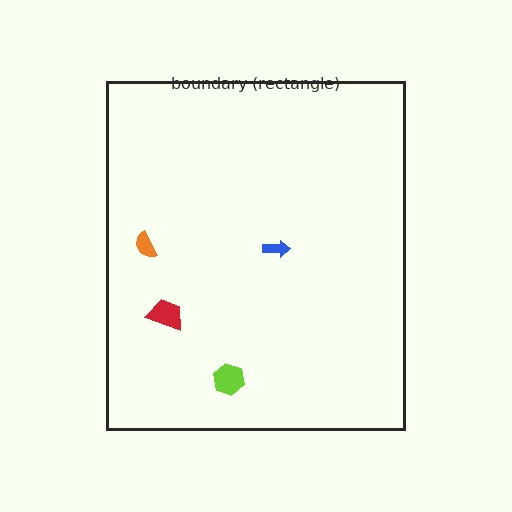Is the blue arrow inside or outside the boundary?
Inside.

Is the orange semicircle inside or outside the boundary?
Inside.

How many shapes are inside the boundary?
4 inside, 0 outside.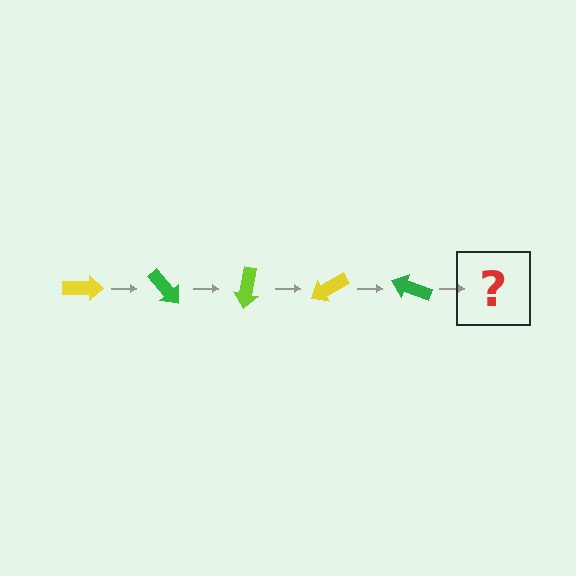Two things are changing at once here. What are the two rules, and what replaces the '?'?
The two rules are that it rotates 50 degrees each step and the color cycles through yellow, green, and lime. The '?' should be a lime arrow, rotated 250 degrees from the start.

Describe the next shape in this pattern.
It should be a lime arrow, rotated 250 degrees from the start.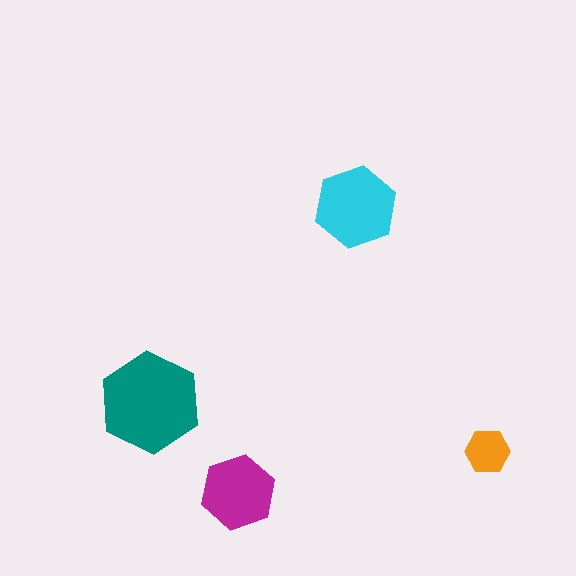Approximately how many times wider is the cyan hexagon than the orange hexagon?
About 2 times wider.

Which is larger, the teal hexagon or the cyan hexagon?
The teal one.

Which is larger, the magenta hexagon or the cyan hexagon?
The cyan one.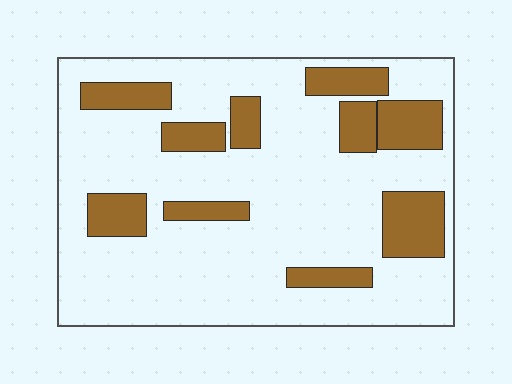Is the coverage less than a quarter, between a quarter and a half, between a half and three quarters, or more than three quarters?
Less than a quarter.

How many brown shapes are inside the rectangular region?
10.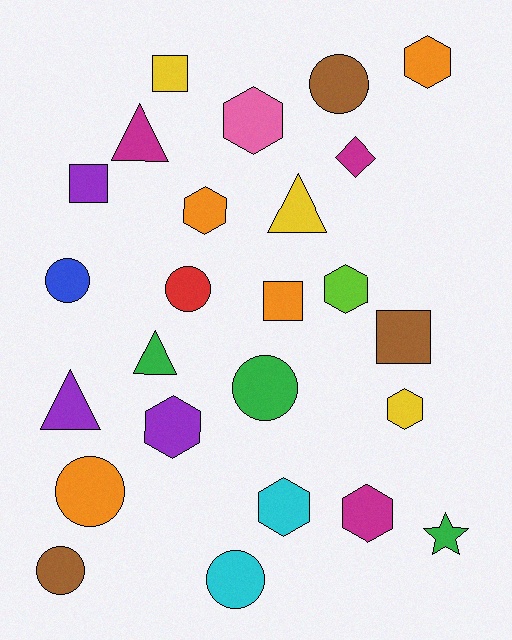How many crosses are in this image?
There are no crosses.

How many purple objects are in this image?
There are 3 purple objects.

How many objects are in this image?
There are 25 objects.